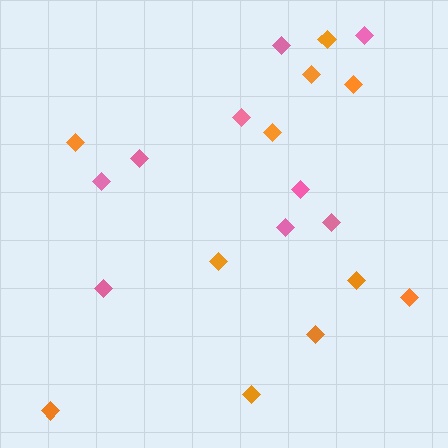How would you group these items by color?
There are 2 groups: one group of orange diamonds (11) and one group of pink diamonds (9).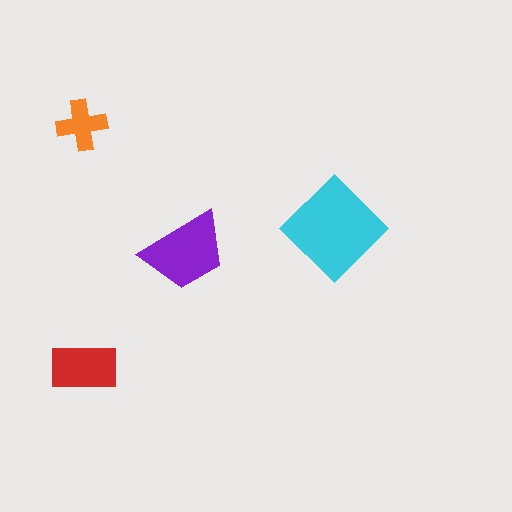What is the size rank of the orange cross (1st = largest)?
4th.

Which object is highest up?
The orange cross is topmost.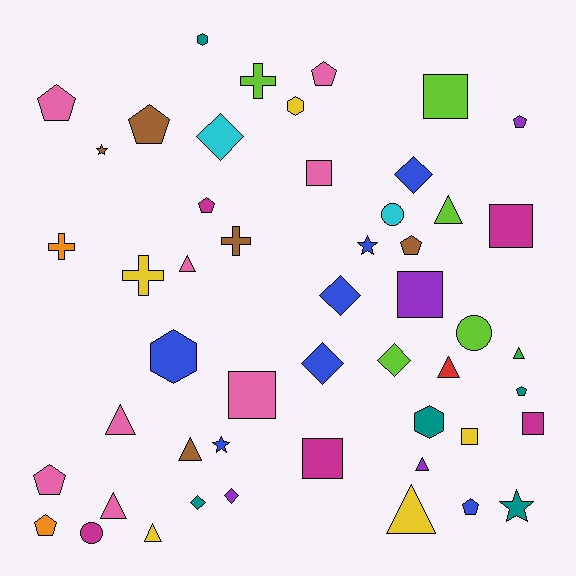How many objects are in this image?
There are 50 objects.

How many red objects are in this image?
There is 1 red object.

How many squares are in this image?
There are 8 squares.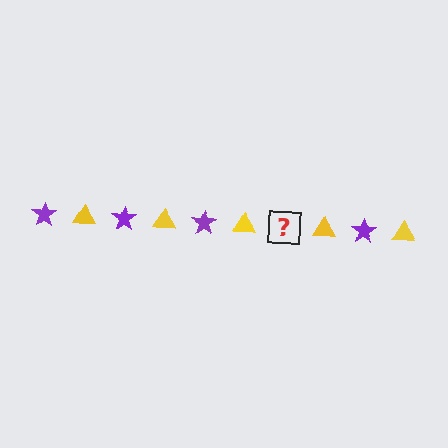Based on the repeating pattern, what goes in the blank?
The blank should be a purple star.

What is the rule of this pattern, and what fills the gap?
The rule is that the pattern alternates between purple star and yellow triangle. The gap should be filled with a purple star.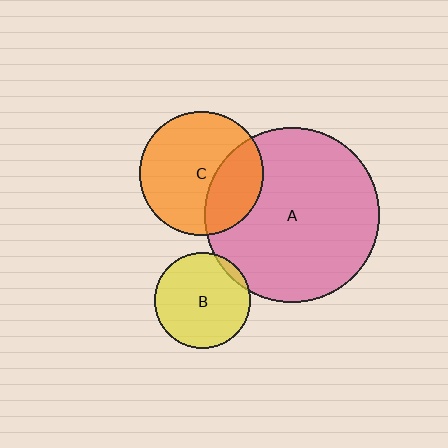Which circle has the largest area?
Circle A (pink).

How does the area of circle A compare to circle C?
Approximately 2.0 times.